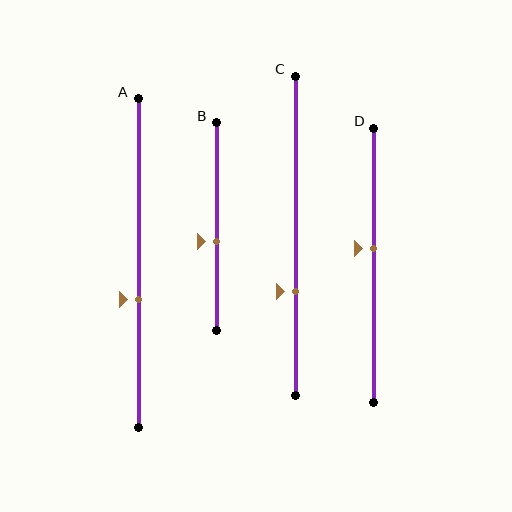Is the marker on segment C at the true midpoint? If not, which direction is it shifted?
No, the marker on segment C is shifted downward by about 18% of the segment length.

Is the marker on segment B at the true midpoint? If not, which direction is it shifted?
No, the marker on segment B is shifted downward by about 7% of the segment length.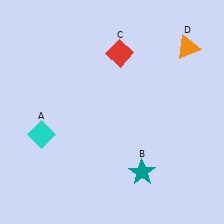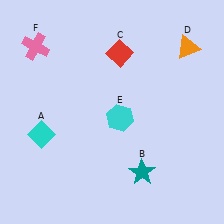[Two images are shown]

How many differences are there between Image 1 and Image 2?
There are 2 differences between the two images.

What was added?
A cyan hexagon (E), a pink cross (F) were added in Image 2.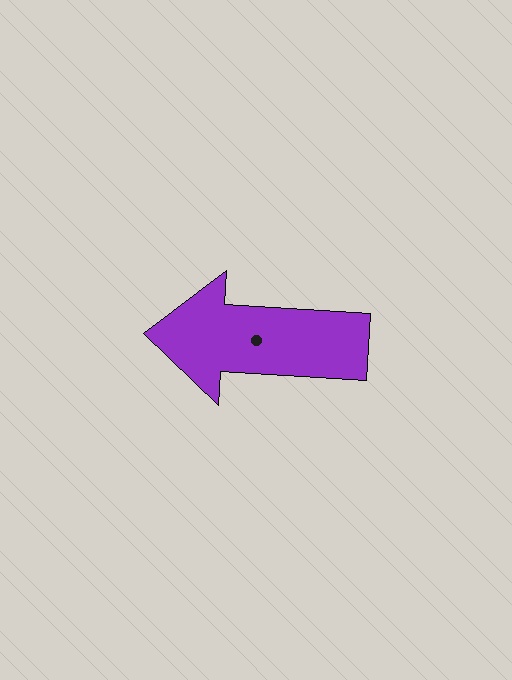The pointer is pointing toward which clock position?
Roughly 9 o'clock.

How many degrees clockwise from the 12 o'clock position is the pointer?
Approximately 273 degrees.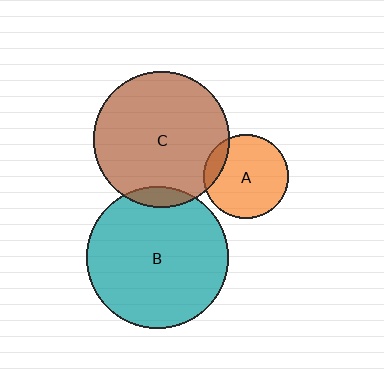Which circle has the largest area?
Circle B (teal).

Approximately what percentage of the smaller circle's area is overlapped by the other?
Approximately 5%.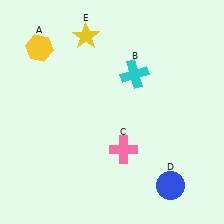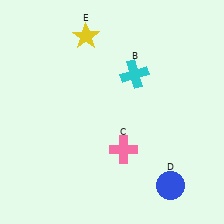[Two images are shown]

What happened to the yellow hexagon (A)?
The yellow hexagon (A) was removed in Image 2. It was in the top-left area of Image 1.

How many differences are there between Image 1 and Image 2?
There is 1 difference between the two images.